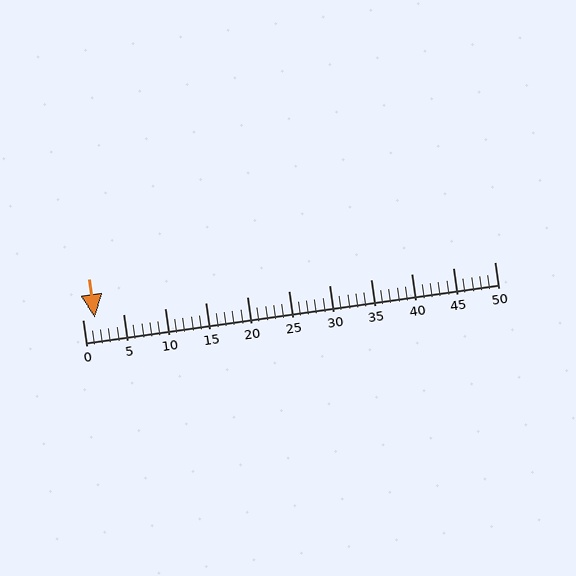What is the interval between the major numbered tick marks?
The major tick marks are spaced 5 units apart.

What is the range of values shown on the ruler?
The ruler shows values from 0 to 50.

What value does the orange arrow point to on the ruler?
The orange arrow points to approximately 2.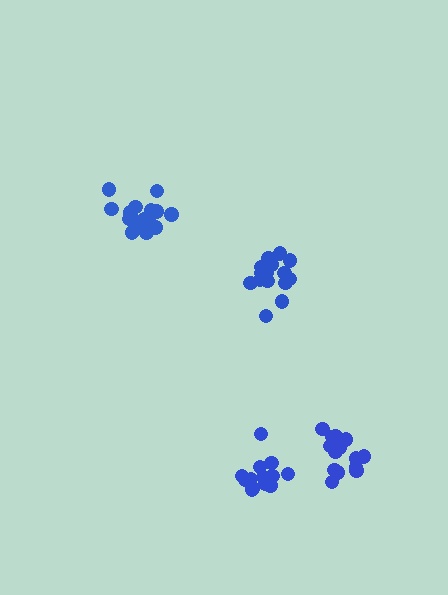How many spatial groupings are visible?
There are 4 spatial groupings.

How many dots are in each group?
Group 1: 13 dots, Group 2: 19 dots, Group 3: 16 dots, Group 4: 16 dots (64 total).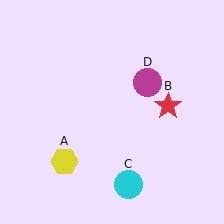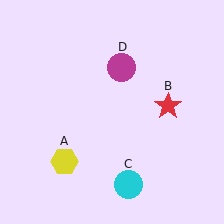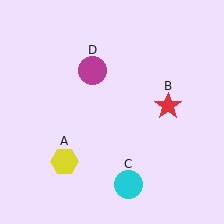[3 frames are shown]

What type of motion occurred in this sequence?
The magenta circle (object D) rotated counterclockwise around the center of the scene.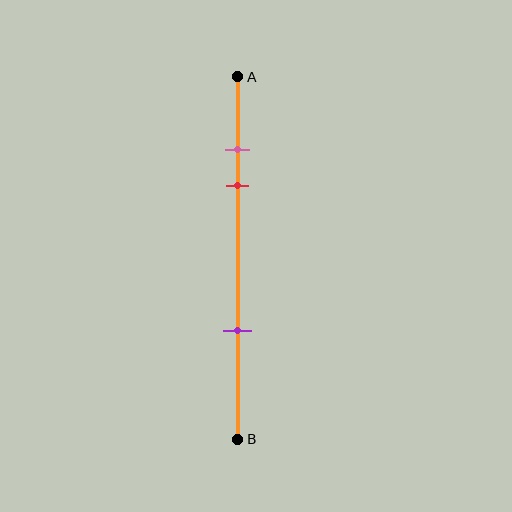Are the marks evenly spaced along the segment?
No, the marks are not evenly spaced.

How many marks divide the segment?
There are 3 marks dividing the segment.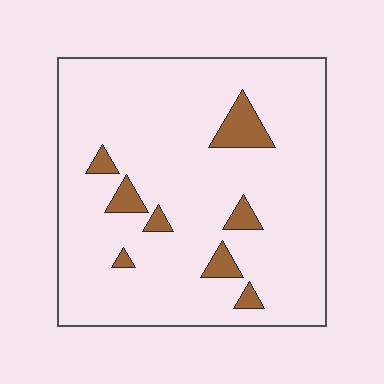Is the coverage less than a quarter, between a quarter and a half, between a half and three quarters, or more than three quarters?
Less than a quarter.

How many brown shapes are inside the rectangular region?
8.